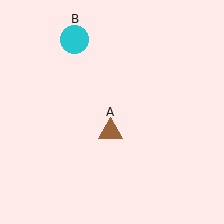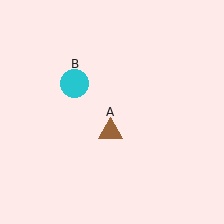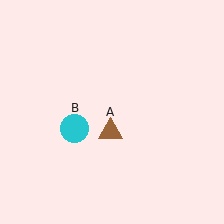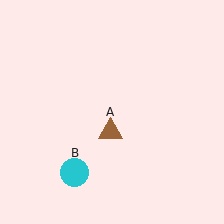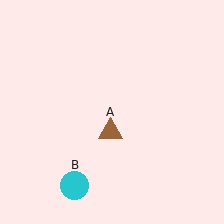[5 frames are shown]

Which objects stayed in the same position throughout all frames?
Brown triangle (object A) remained stationary.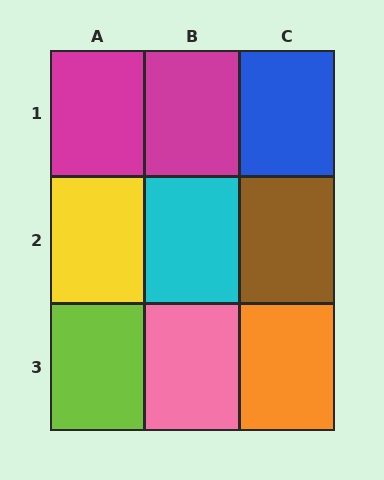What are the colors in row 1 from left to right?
Magenta, magenta, blue.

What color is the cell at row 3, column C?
Orange.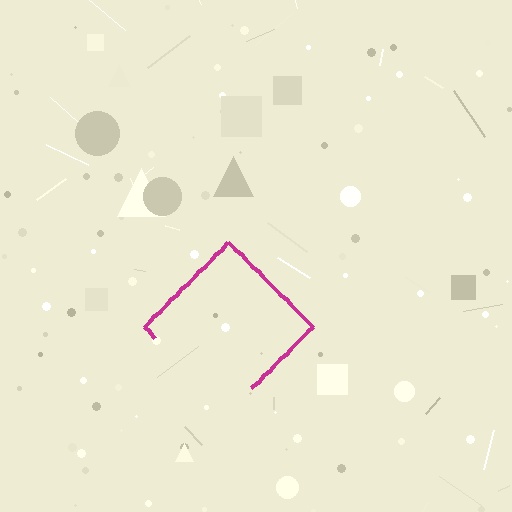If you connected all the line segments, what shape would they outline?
They would outline a diamond.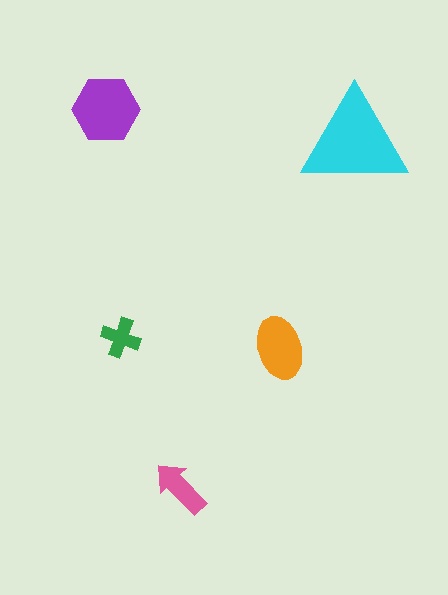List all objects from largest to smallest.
The cyan triangle, the purple hexagon, the orange ellipse, the pink arrow, the green cross.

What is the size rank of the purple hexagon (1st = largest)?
2nd.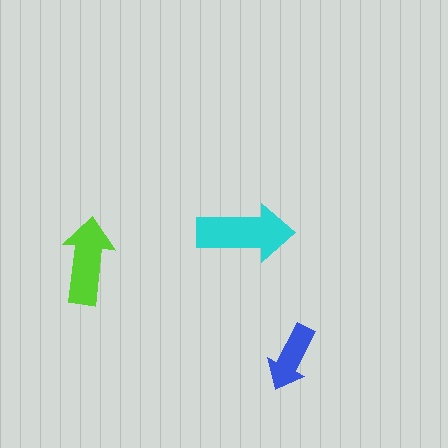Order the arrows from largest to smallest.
the cyan one, the lime one, the blue one.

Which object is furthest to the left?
The lime arrow is leftmost.